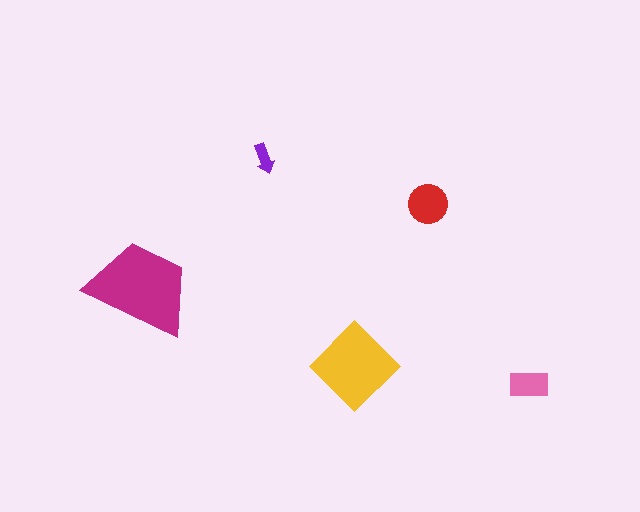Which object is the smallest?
The purple arrow.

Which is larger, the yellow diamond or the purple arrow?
The yellow diamond.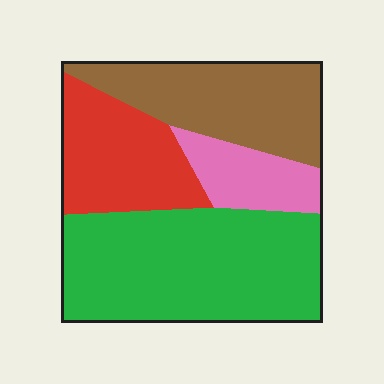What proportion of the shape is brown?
Brown covers 25% of the shape.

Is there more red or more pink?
Red.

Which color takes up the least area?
Pink, at roughly 10%.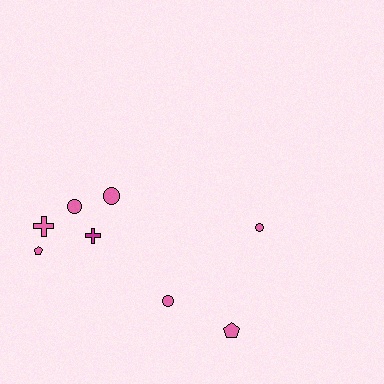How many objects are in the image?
There are 8 objects.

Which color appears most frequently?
Pink, with 7 objects.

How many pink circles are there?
There are 4 pink circles.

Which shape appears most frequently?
Circle, with 4 objects.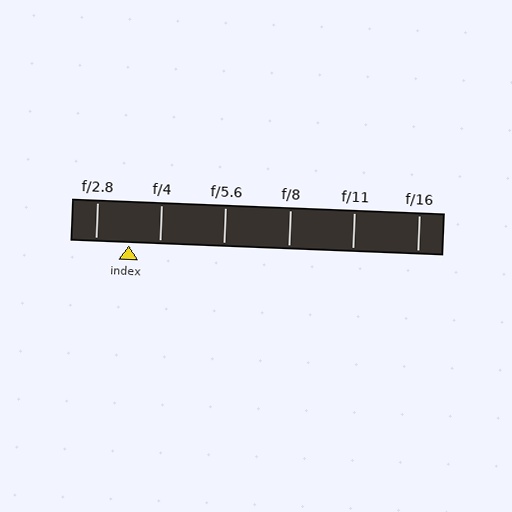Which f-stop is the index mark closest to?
The index mark is closest to f/4.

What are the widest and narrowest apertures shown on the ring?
The widest aperture shown is f/2.8 and the narrowest is f/16.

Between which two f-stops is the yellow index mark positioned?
The index mark is between f/2.8 and f/4.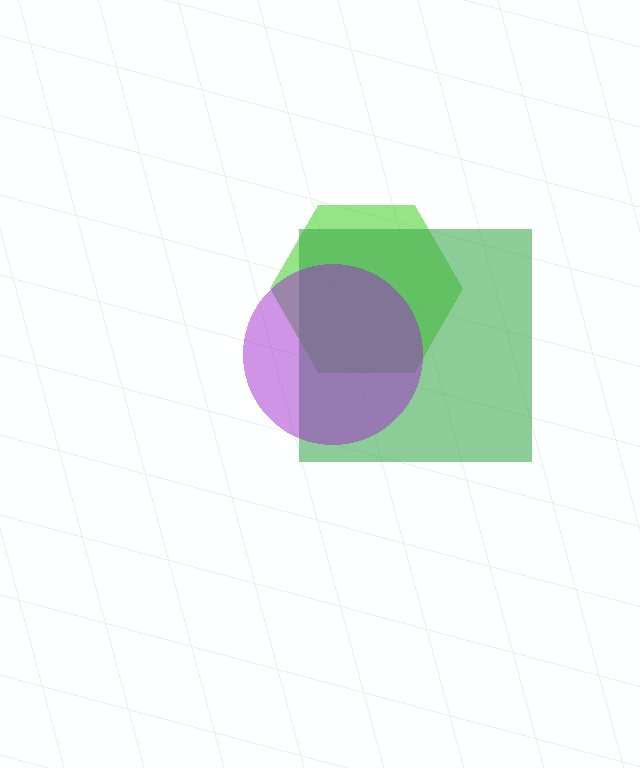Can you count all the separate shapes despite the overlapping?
Yes, there are 3 separate shapes.